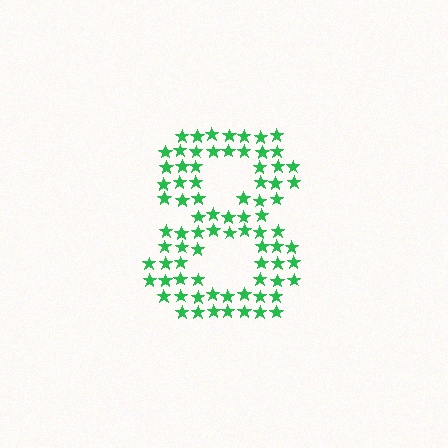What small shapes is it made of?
It is made of small stars.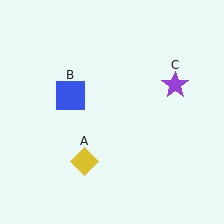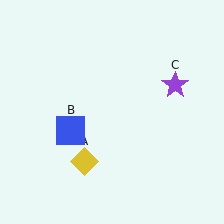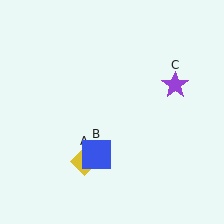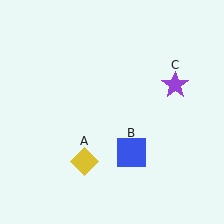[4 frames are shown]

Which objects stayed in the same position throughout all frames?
Yellow diamond (object A) and purple star (object C) remained stationary.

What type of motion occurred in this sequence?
The blue square (object B) rotated counterclockwise around the center of the scene.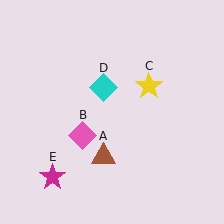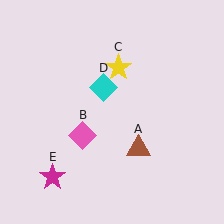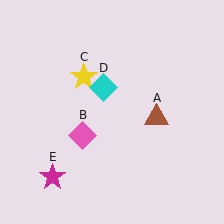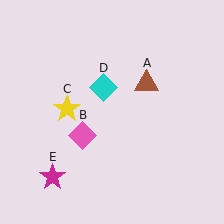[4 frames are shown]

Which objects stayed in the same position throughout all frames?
Pink diamond (object B) and cyan diamond (object D) and magenta star (object E) remained stationary.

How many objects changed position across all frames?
2 objects changed position: brown triangle (object A), yellow star (object C).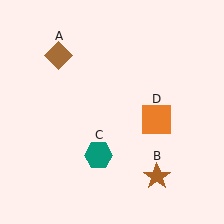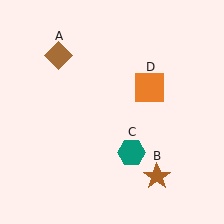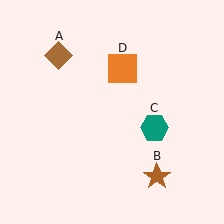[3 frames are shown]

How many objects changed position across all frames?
2 objects changed position: teal hexagon (object C), orange square (object D).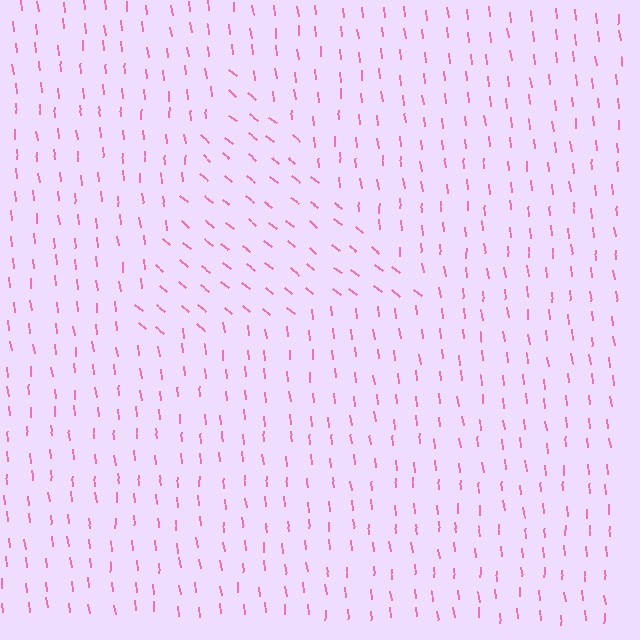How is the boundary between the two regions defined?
The boundary is defined purely by a change in line orientation (approximately 45 degrees difference). All lines are the same color and thickness.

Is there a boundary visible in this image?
Yes, there is a texture boundary formed by a change in line orientation.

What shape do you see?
I see a triangle.